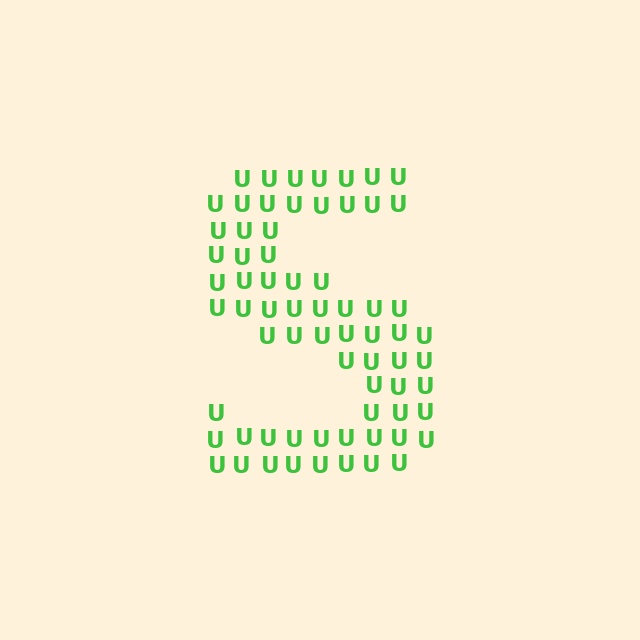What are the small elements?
The small elements are letter U's.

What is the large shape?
The large shape is the letter S.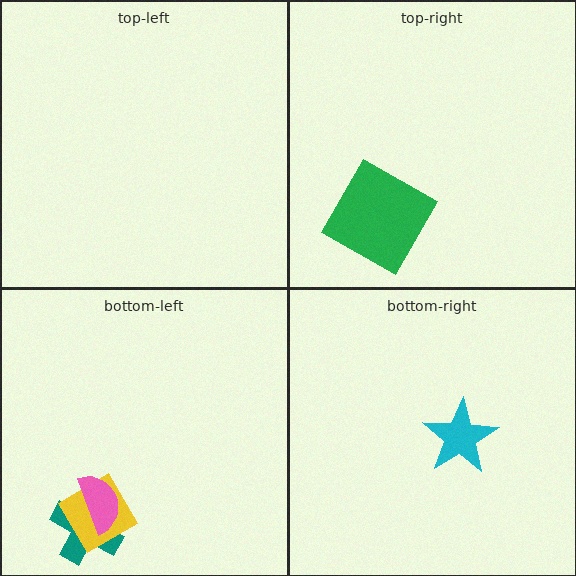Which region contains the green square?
The top-right region.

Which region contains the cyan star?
The bottom-right region.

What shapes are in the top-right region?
The green square.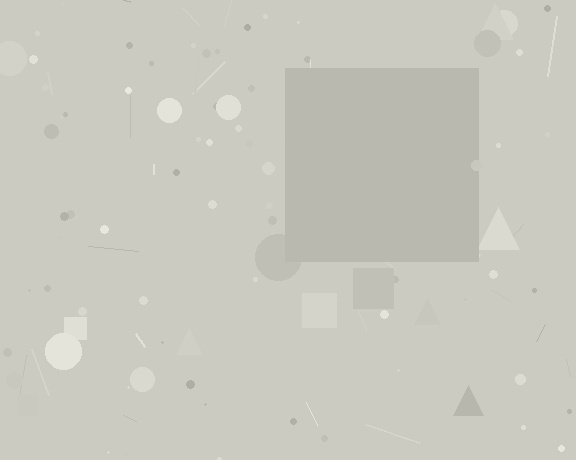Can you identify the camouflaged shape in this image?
The camouflaged shape is a square.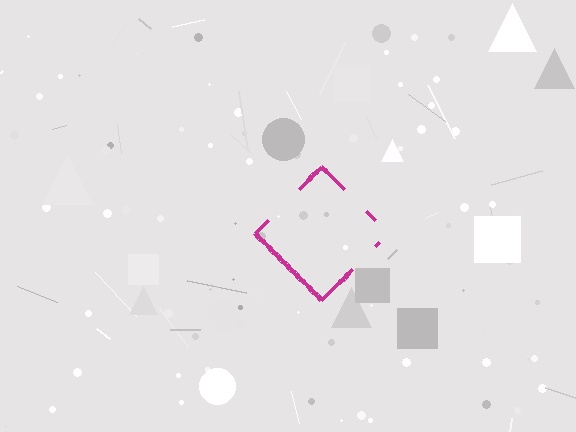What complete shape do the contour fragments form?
The contour fragments form a diamond.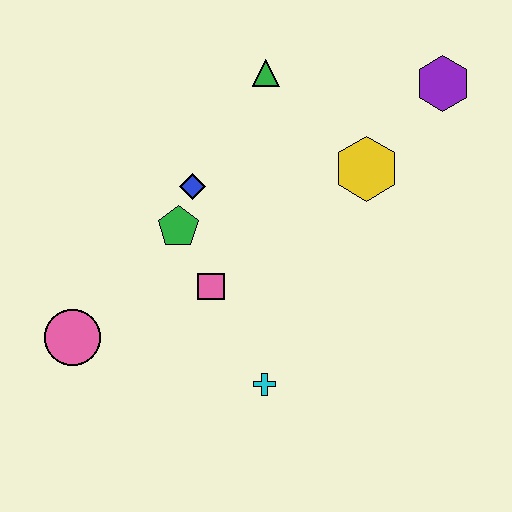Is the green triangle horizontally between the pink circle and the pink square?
No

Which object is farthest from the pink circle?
The purple hexagon is farthest from the pink circle.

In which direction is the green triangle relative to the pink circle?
The green triangle is above the pink circle.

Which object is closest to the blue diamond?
The green pentagon is closest to the blue diamond.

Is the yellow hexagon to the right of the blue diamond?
Yes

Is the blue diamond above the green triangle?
No